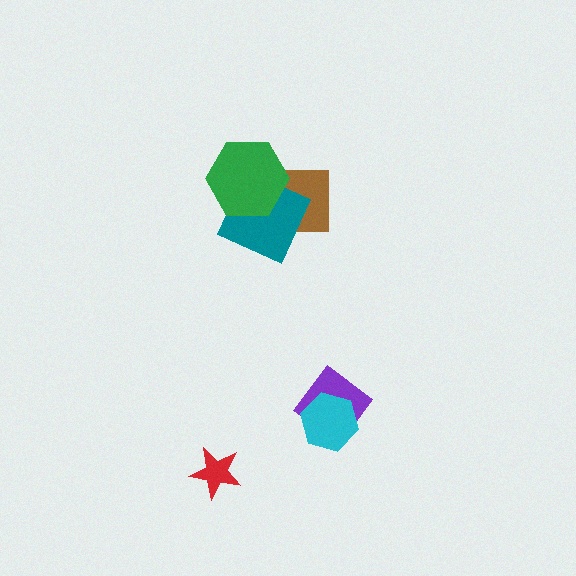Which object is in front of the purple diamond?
The cyan hexagon is in front of the purple diamond.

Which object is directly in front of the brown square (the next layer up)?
The teal square is directly in front of the brown square.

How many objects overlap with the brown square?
2 objects overlap with the brown square.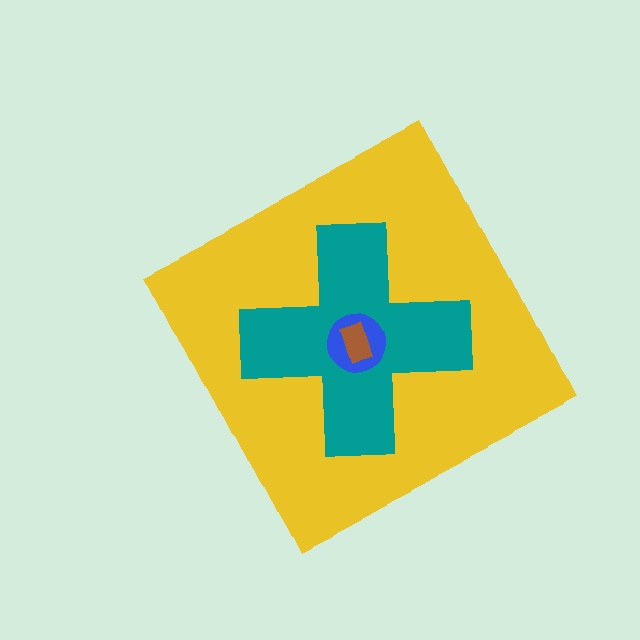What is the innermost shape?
The brown rectangle.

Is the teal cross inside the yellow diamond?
Yes.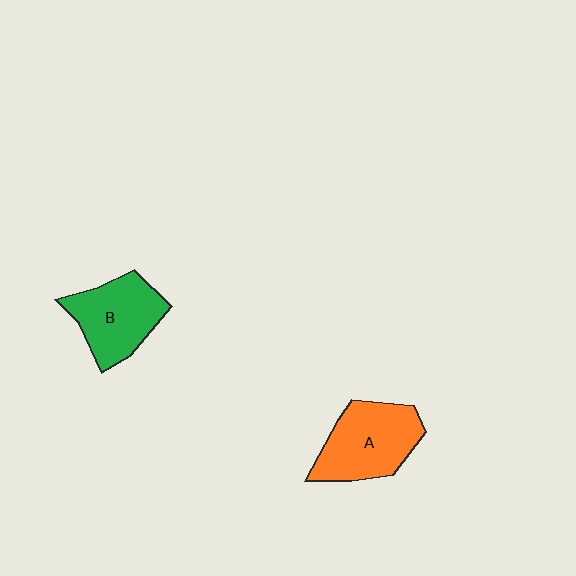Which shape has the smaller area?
Shape B (green).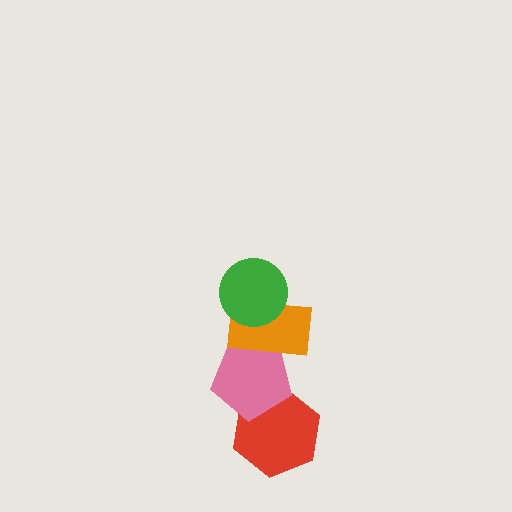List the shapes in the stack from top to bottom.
From top to bottom: the green circle, the orange rectangle, the pink pentagon, the red hexagon.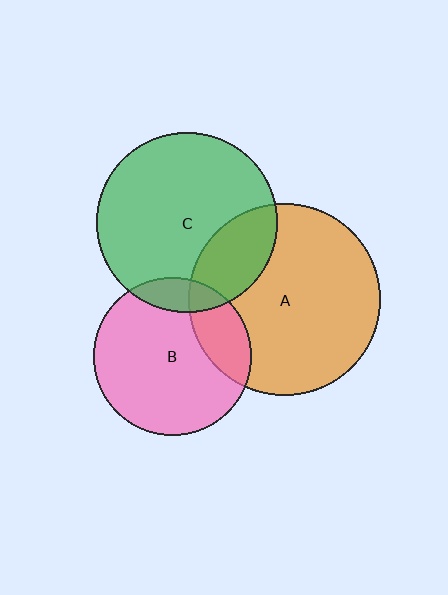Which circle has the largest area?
Circle A (orange).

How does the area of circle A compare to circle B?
Approximately 1.5 times.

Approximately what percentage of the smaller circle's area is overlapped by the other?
Approximately 10%.